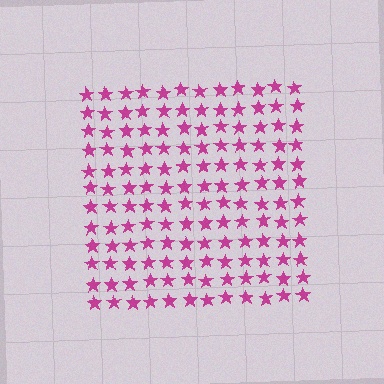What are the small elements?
The small elements are stars.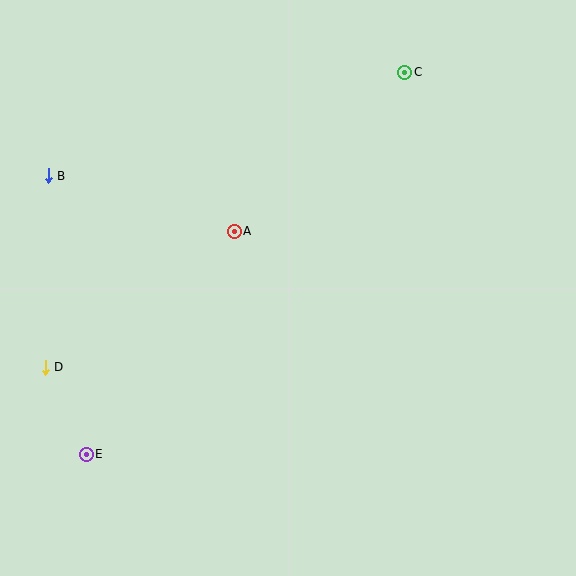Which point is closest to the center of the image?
Point A at (234, 231) is closest to the center.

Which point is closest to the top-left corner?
Point B is closest to the top-left corner.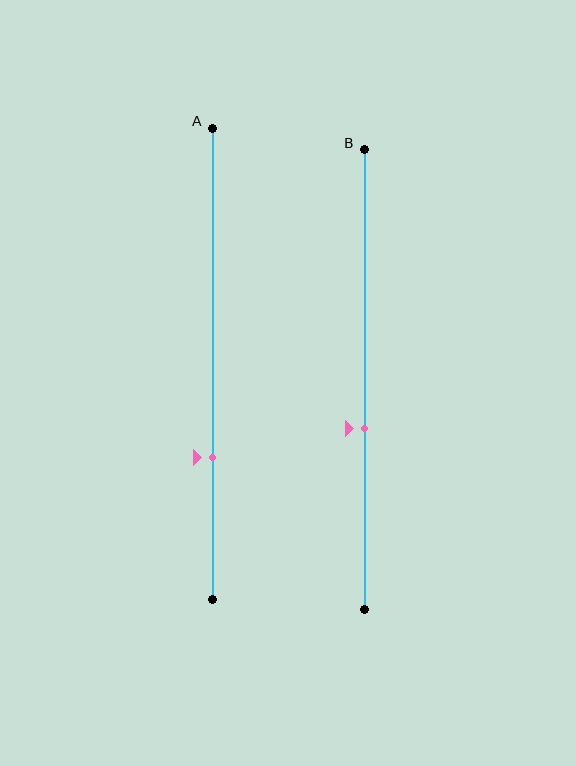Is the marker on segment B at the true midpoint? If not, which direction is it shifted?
No, the marker on segment B is shifted downward by about 11% of the segment length.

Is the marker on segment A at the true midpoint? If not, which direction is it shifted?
No, the marker on segment A is shifted downward by about 20% of the segment length.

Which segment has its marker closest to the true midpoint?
Segment B has its marker closest to the true midpoint.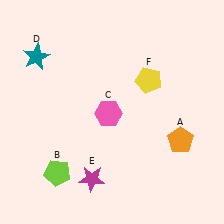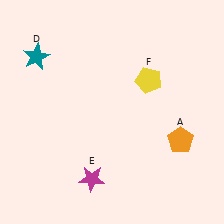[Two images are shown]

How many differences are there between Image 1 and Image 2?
There are 2 differences between the two images.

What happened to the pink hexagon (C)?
The pink hexagon (C) was removed in Image 2. It was in the bottom-left area of Image 1.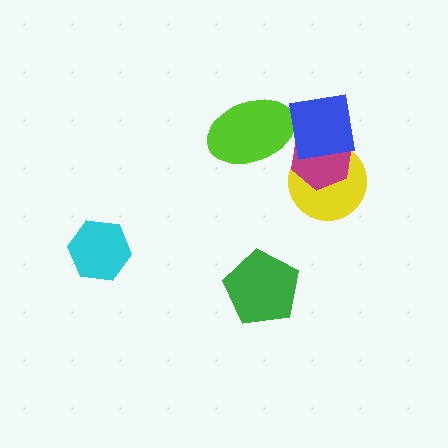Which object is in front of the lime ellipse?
The blue square is in front of the lime ellipse.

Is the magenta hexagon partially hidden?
Yes, it is partially covered by another shape.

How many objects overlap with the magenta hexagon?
2 objects overlap with the magenta hexagon.